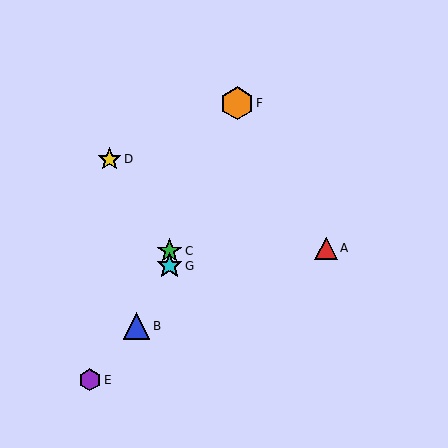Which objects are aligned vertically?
Objects C, G are aligned vertically.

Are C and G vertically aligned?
Yes, both are at x≈170.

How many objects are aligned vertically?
2 objects (C, G) are aligned vertically.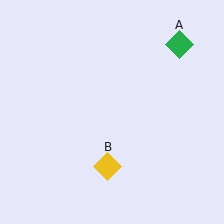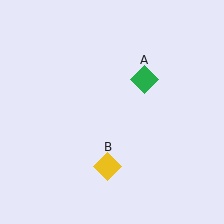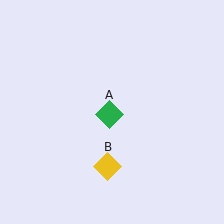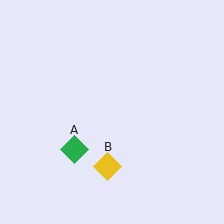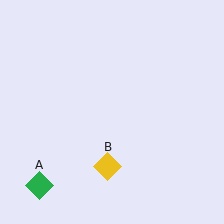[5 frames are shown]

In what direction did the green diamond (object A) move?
The green diamond (object A) moved down and to the left.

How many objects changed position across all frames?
1 object changed position: green diamond (object A).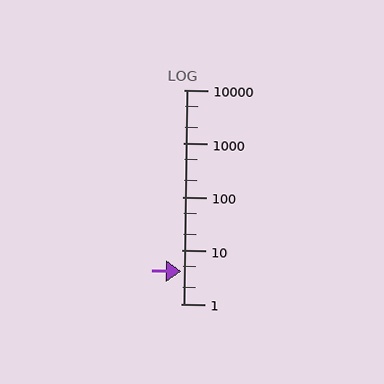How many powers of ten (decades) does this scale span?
The scale spans 4 decades, from 1 to 10000.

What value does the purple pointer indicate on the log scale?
The pointer indicates approximately 4.1.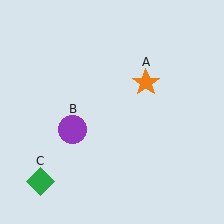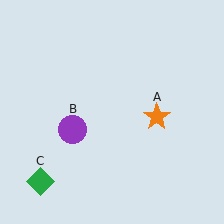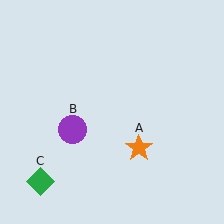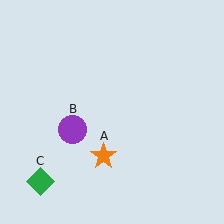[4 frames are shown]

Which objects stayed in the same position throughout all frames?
Purple circle (object B) and green diamond (object C) remained stationary.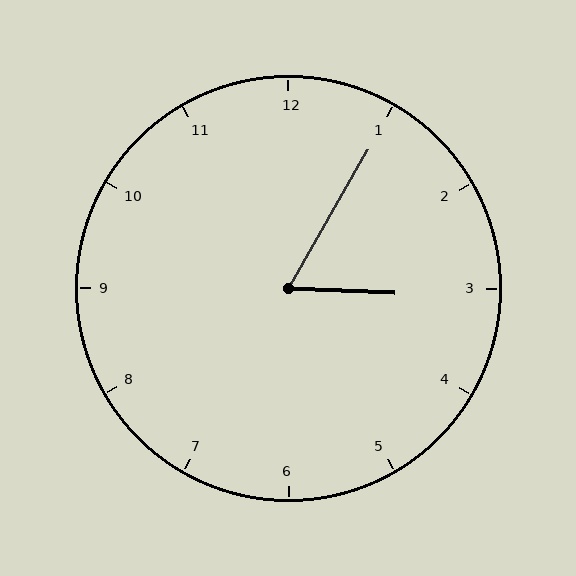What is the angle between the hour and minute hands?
Approximately 62 degrees.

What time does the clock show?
3:05.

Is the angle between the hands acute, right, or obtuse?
It is acute.